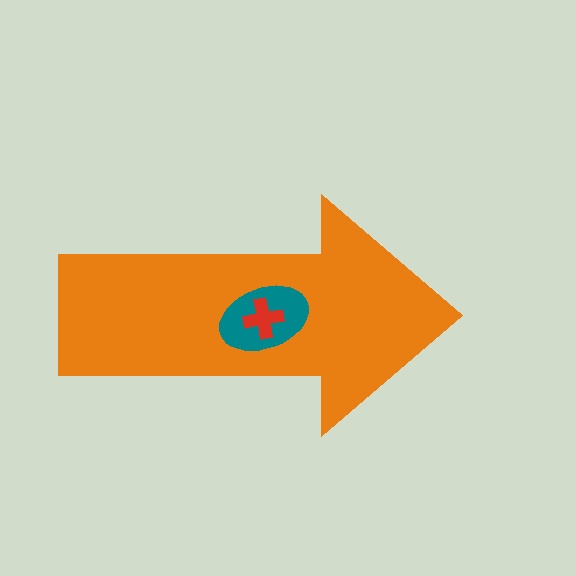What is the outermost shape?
The orange arrow.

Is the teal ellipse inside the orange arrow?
Yes.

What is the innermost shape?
The red cross.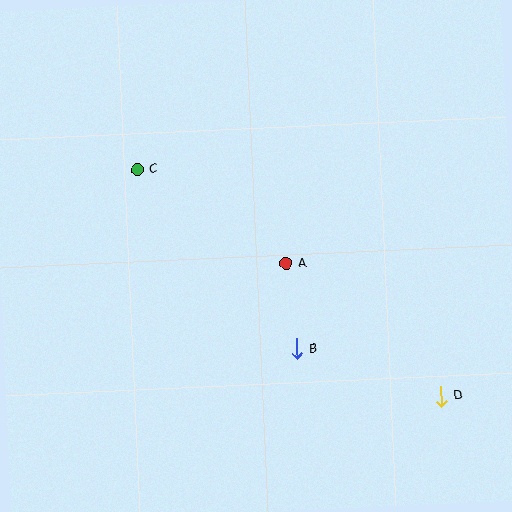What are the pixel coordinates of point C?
Point C is at (137, 169).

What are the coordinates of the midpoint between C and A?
The midpoint between C and A is at (212, 216).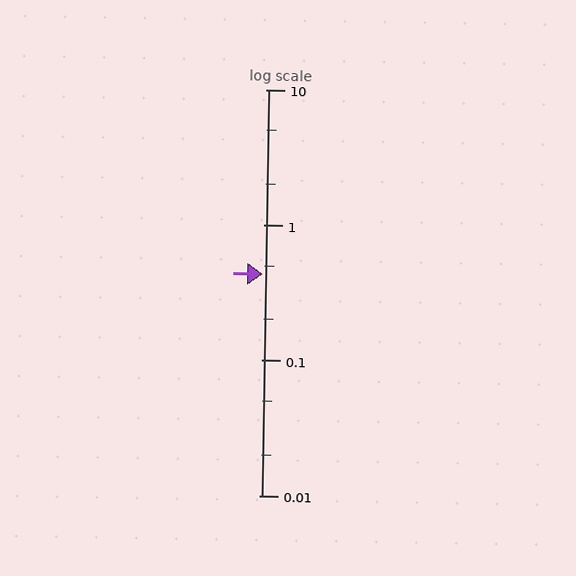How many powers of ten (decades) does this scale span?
The scale spans 3 decades, from 0.01 to 10.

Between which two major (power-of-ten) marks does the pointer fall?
The pointer is between 0.1 and 1.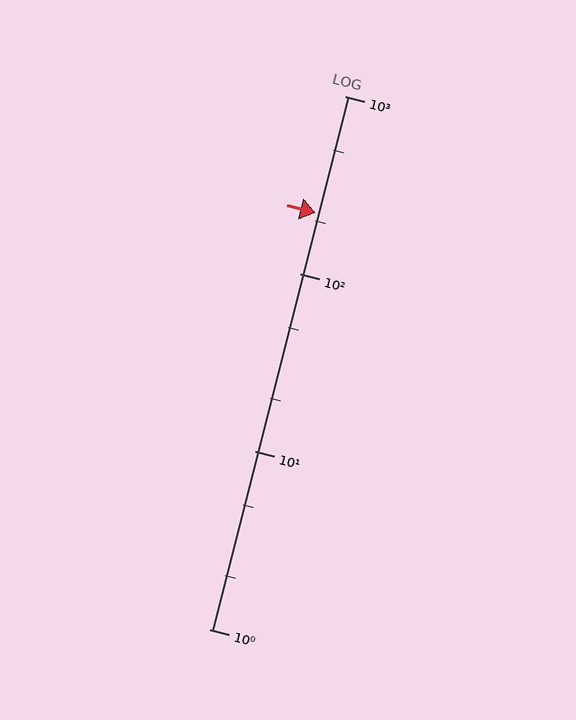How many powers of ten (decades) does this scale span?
The scale spans 3 decades, from 1 to 1000.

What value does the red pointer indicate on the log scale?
The pointer indicates approximately 220.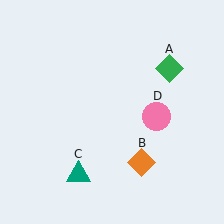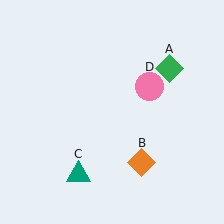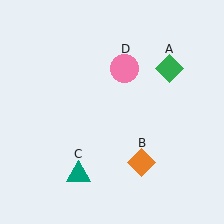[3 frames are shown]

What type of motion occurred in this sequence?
The pink circle (object D) rotated counterclockwise around the center of the scene.